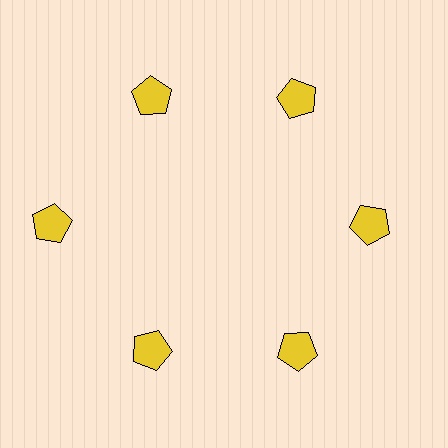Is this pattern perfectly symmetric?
No. The 6 yellow pentagons are arranged in a ring, but one element near the 9 o'clock position is pushed outward from the center, breaking the 6-fold rotational symmetry.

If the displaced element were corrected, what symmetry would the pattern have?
It would have 6-fold rotational symmetry — the pattern would map onto itself every 60 degrees.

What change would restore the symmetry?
The symmetry would be restored by moving it inward, back onto the ring so that all 6 pentagons sit at equal angles and equal distance from the center.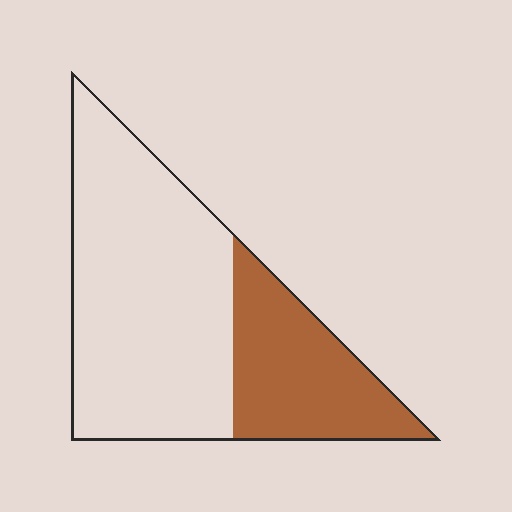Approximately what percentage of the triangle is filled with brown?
Approximately 30%.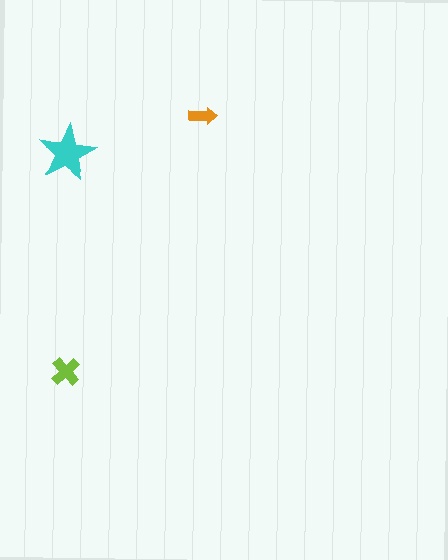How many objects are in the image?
There are 3 objects in the image.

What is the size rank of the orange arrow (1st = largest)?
3rd.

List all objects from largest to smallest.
The cyan star, the lime cross, the orange arrow.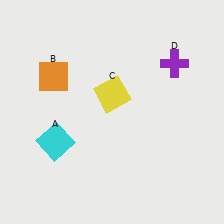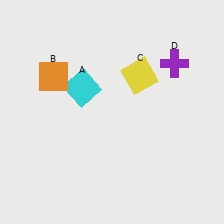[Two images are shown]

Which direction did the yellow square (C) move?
The yellow square (C) moved right.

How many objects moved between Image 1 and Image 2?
2 objects moved between the two images.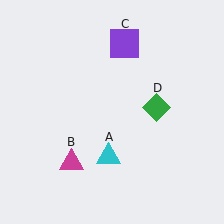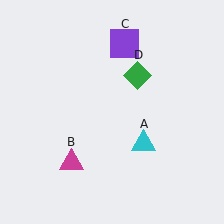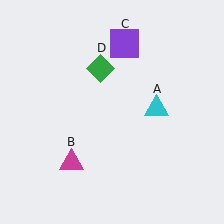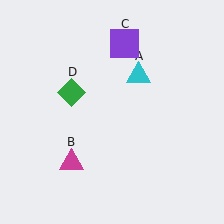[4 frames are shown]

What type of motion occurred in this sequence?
The cyan triangle (object A), green diamond (object D) rotated counterclockwise around the center of the scene.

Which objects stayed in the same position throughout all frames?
Magenta triangle (object B) and purple square (object C) remained stationary.